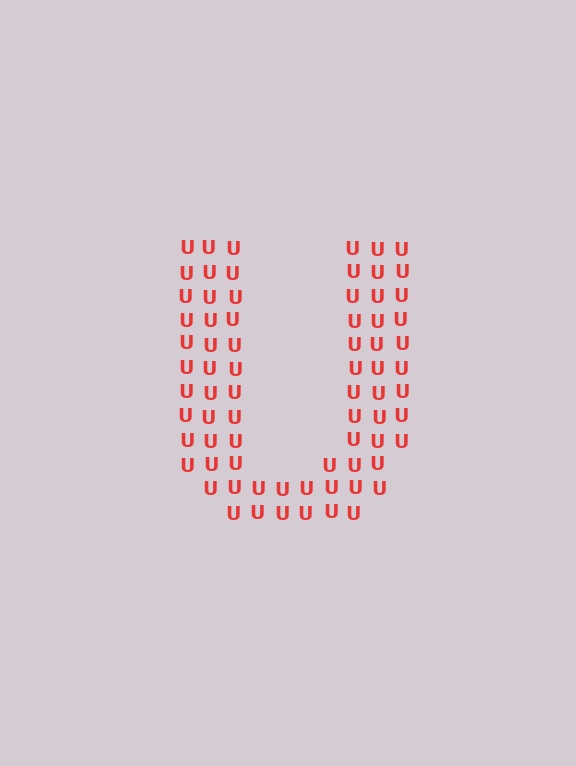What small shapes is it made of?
It is made of small letter U's.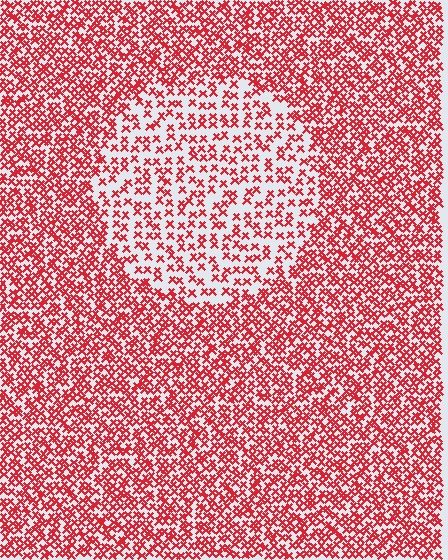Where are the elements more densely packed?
The elements are more densely packed outside the circle boundary.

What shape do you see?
I see a circle.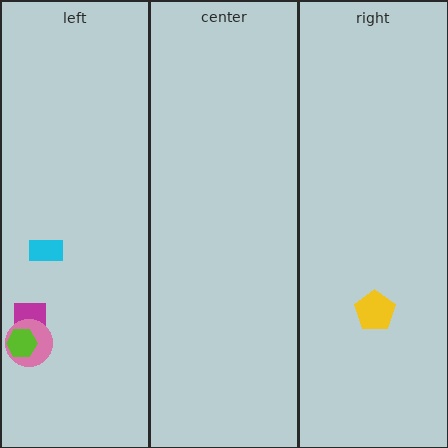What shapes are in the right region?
The yellow pentagon.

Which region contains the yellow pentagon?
The right region.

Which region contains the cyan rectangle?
The left region.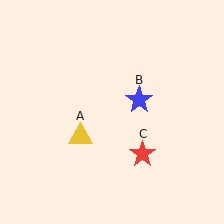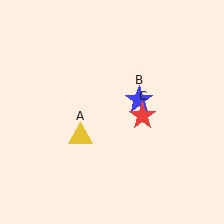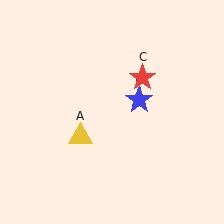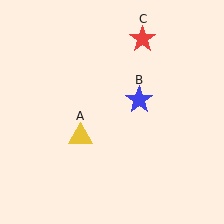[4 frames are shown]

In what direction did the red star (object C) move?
The red star (object C) moved up.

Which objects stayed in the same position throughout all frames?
Yellow triangle (object A) and blue star (object B) remained stationary.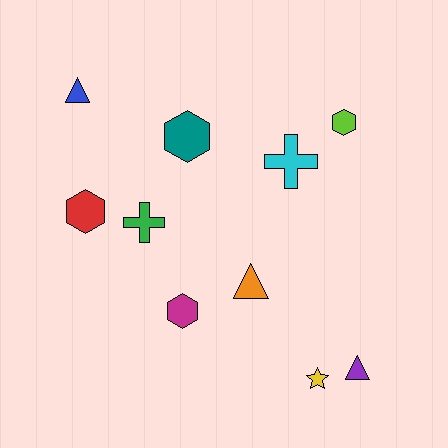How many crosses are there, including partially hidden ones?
There are 2 crosses.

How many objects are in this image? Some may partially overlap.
There are 10 objects.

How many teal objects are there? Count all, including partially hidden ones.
There is 1 teal object.